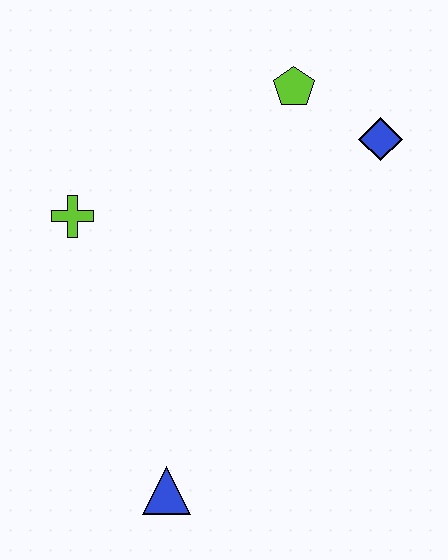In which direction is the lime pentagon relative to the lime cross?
The lime pentagon is to the right of the lime cross.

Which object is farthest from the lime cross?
The blue diamond is farthest from the lime cross.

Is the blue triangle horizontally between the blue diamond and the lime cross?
Yes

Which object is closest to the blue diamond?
The lime pentagon is closest to the blue diamond.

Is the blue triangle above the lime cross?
No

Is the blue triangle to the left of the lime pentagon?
Yes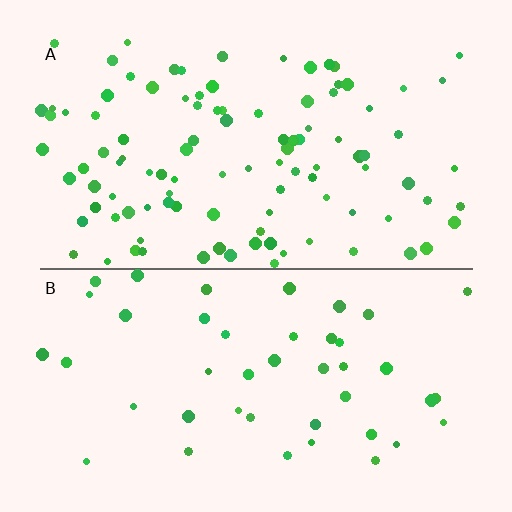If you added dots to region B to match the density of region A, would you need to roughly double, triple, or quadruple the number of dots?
Approximately double.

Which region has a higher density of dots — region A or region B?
A (the top).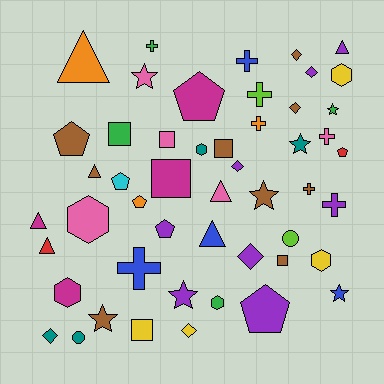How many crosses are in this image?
There are 8 crosses.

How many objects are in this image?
There are 50 objects.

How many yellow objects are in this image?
There are 4 yellow objects.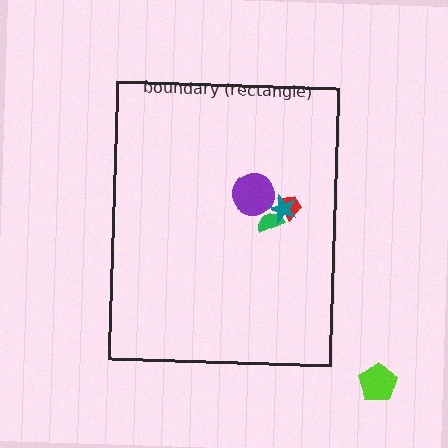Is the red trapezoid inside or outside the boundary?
Inside.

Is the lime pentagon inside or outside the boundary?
Outside.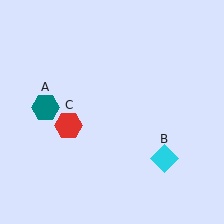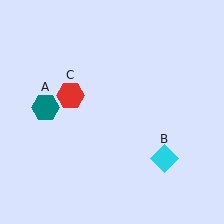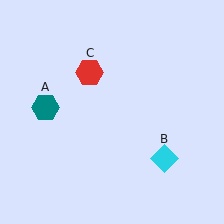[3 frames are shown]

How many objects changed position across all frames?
1 object changed position: red hexagon (object C).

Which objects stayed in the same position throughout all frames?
Teal hexagon (object A) and cyan diamond (object B) remained stationary.